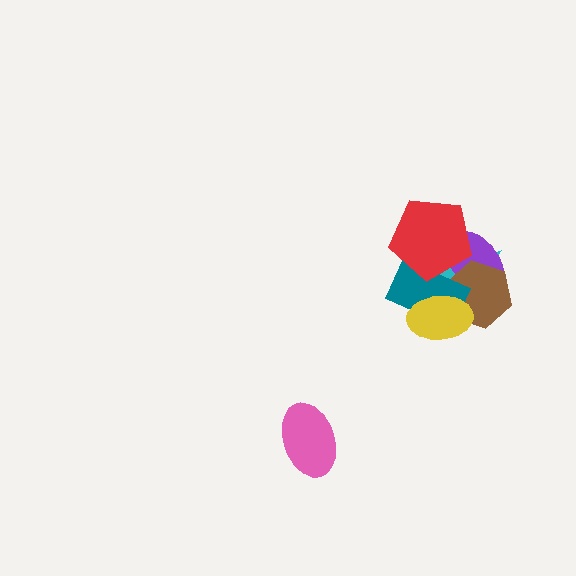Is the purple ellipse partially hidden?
Yes, it is partially covered by another shape.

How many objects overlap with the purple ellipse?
4 objects overlap with the purple ellipse.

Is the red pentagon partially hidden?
No, no other shape covers it.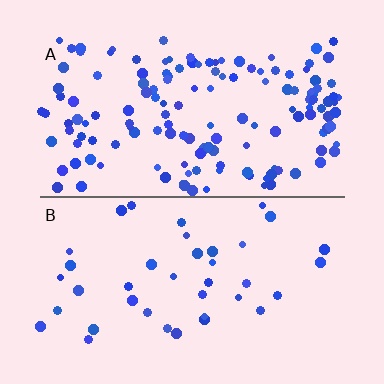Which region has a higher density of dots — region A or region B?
A (the top).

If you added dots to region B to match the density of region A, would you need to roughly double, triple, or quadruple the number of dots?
Approximately quadruple.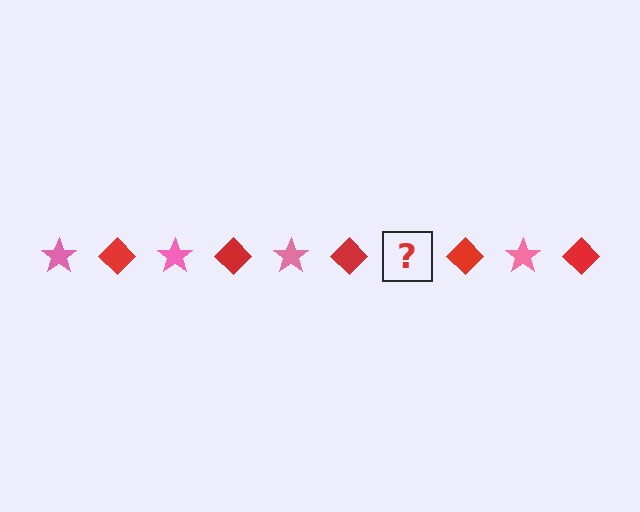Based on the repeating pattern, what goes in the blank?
The blank should be a pink star.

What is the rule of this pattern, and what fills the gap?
The rule is that the pattern alternates between pink star and red diamond. The gap should be filled with a pink star.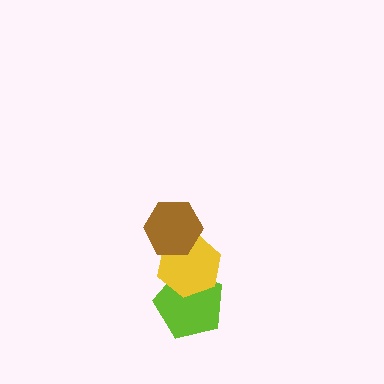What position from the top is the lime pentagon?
The lime pentagon is 3rd from the top.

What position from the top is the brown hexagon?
The brown hexagon is 1st from the top.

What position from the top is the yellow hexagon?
The yellow hexagon is 2nd from the top.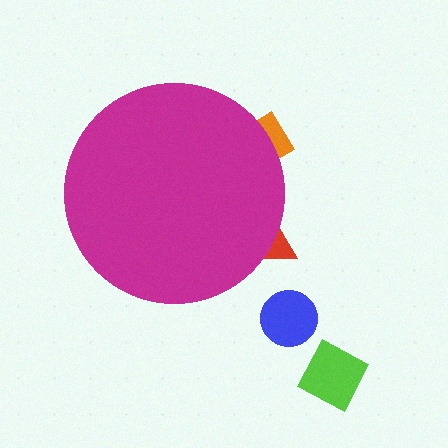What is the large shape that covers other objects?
A magenta circle.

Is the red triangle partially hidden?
Yes, the red triangle is partially hidden behind the magenta circle.